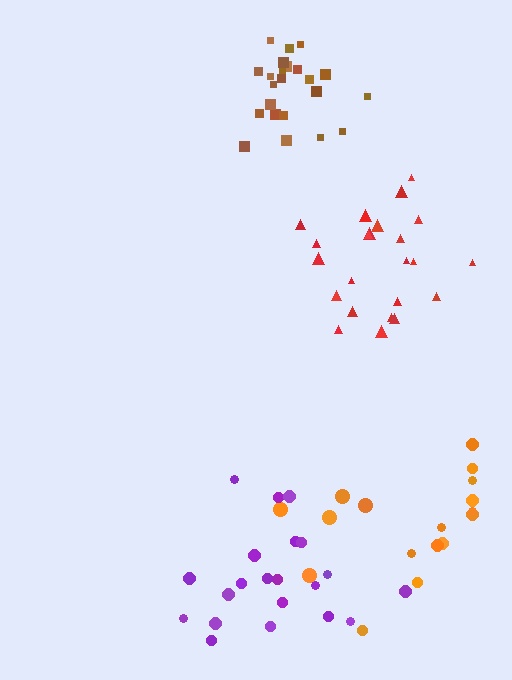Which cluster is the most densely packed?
Brown.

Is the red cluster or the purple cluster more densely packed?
Red.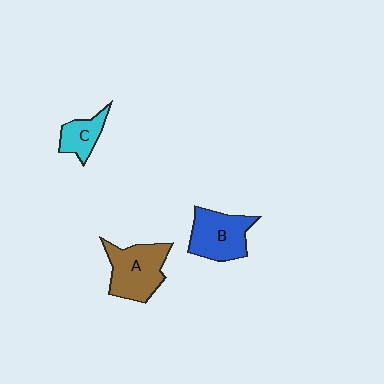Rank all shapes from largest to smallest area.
From largest to smallest: A (brown), B (blue), C (cyan).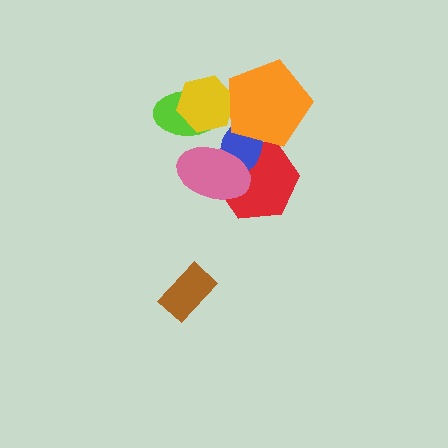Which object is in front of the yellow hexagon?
The orange pentagon is in front of the yellow hexagon.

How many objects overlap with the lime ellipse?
1 object overlaps with the lime ellipse.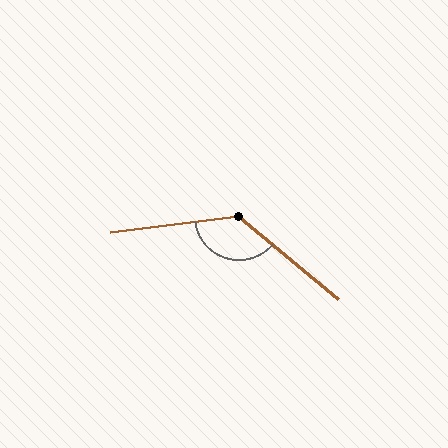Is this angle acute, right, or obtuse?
It is obtuse.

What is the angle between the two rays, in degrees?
Approximately 133 degrees.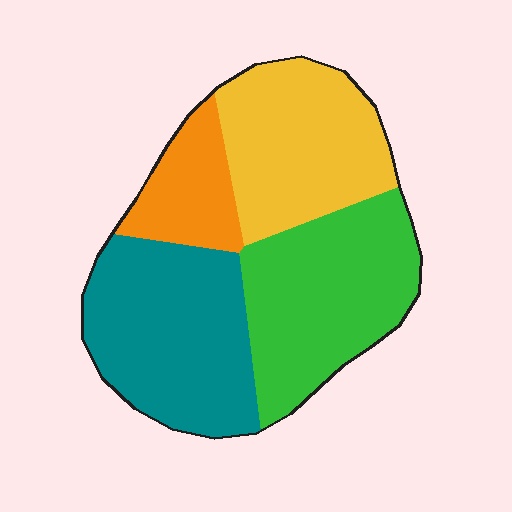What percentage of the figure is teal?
Teal takes up about one third (1/3) of the figure.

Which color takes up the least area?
Orange, at roughly 10%.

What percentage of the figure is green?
Green covers around 30% of the figure.